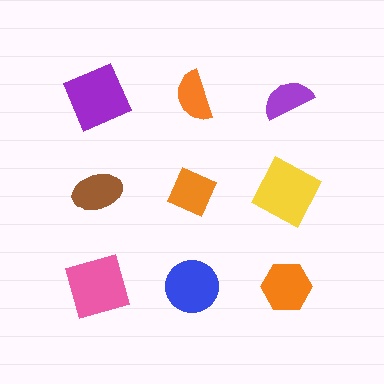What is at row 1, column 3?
A purple semicircle.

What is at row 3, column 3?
An orange hexagon.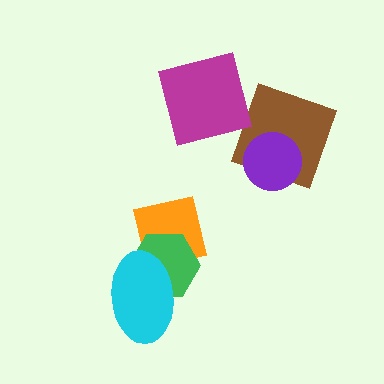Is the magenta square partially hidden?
No, no other shape covers it.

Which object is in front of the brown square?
The purple circle is in front of the brown square.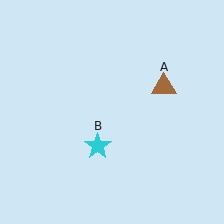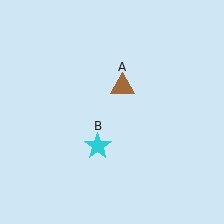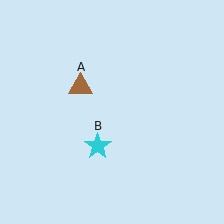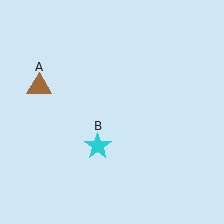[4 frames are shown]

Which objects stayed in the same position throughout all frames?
Cyan star (object B) remained stationary.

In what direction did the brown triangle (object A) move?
The brown triangle (object A) moved left.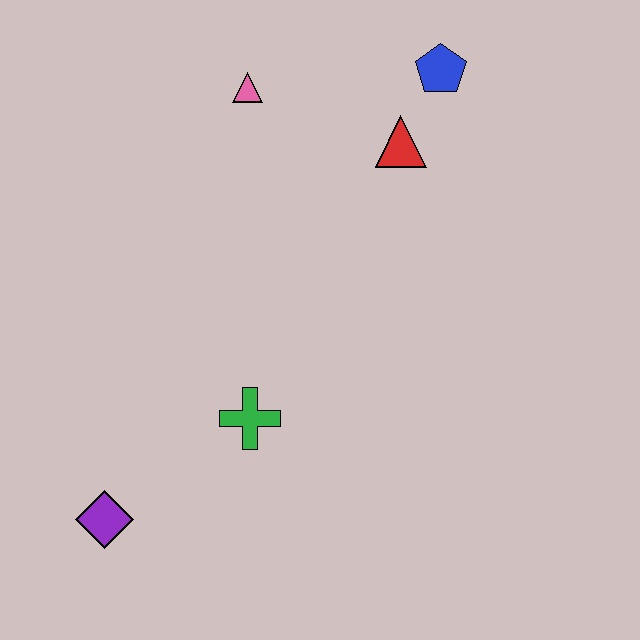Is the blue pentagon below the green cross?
No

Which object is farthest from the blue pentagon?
The purple diamond is farthest from the blue pentagon.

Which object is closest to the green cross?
The purple diamond is closest to the green cross.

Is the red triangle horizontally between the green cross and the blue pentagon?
Yes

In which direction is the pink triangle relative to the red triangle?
The pink triangle is to the left of the red triangle.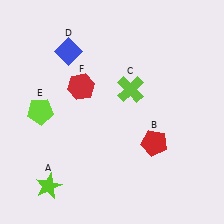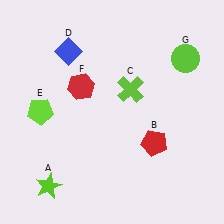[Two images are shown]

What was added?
A lime circle (G) was added in Image 2.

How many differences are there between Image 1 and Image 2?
There is 1 difference between the two images.